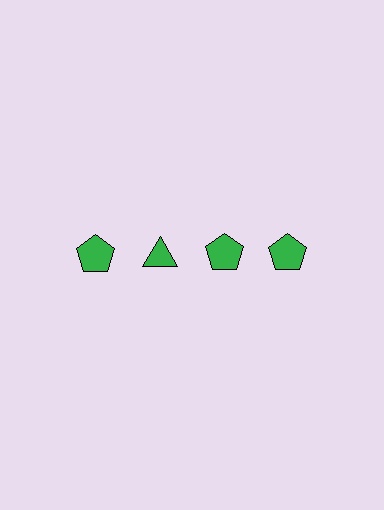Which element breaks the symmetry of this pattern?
The green triangle in the top row, second from left column breaks the symmetry. All other shapes are green pentagons.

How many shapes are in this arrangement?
There are 4 shapes arranged in a grid pattern.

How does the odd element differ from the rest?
It has a different shape: triangle instead of pentagon.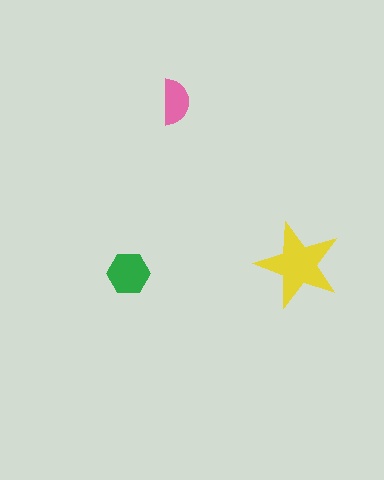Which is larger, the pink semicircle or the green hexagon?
The green hexagon.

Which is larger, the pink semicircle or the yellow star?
The yellow star.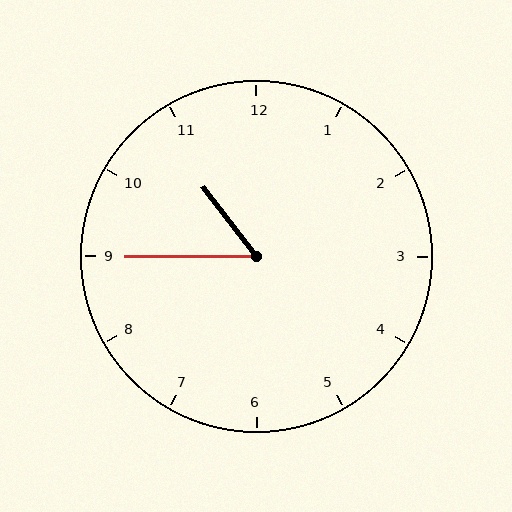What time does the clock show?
10:45.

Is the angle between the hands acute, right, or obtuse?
It is acute.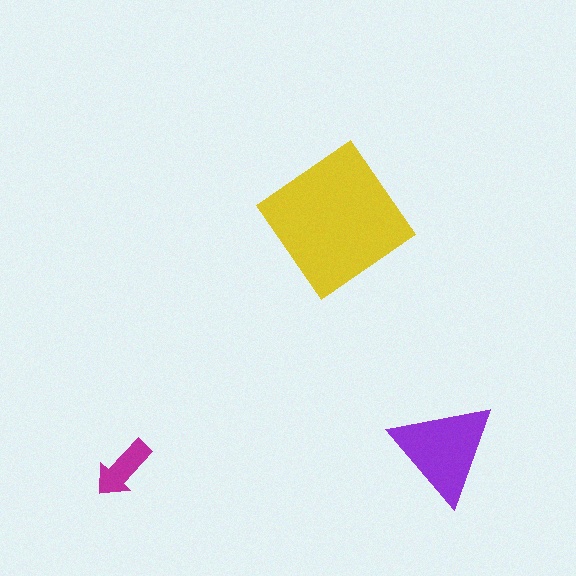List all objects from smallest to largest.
The magenta arrow, the purple triangle, the yellow diamond.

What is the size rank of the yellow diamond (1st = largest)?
1st.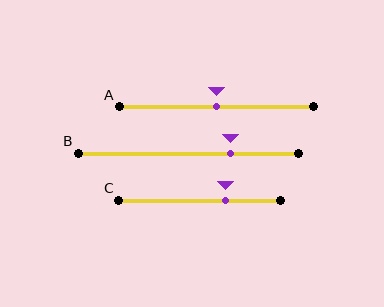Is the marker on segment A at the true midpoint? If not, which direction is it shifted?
Yes, the marker on segment A is at the true midpoint.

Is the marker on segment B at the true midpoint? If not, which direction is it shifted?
No, the marker on segment B is shifted to the right by about 19% of the segment length.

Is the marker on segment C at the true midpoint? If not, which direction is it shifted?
No, the marker on segment C is shifted to the right by about 16% of the segment length.